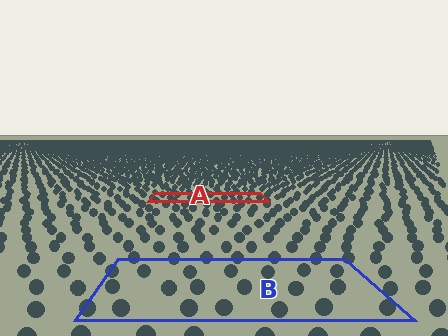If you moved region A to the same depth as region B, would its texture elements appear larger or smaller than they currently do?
They would appear larger. At a closer depth, the same texture elements are projected at a bigger on-screen size.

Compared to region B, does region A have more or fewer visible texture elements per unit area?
Region A has more texture elements per unit area — they are packed more densely because it is farther away.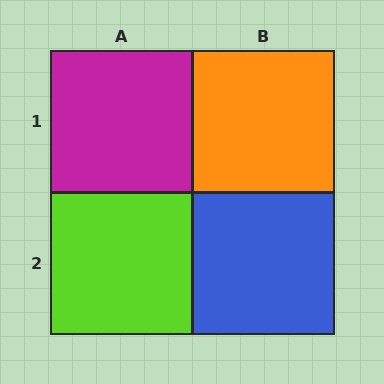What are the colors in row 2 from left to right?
Lime, blue.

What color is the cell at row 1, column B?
Orange.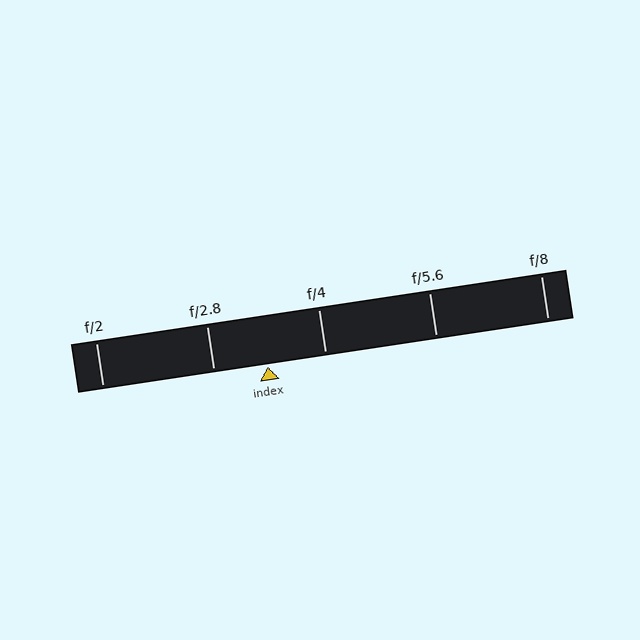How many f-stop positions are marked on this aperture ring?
There are 5 f-stop positions marked.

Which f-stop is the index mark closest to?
The index mark is closest to f/2.8.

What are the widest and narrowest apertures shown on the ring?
The widest aperture shown is f/2 and the narrowest is f/8.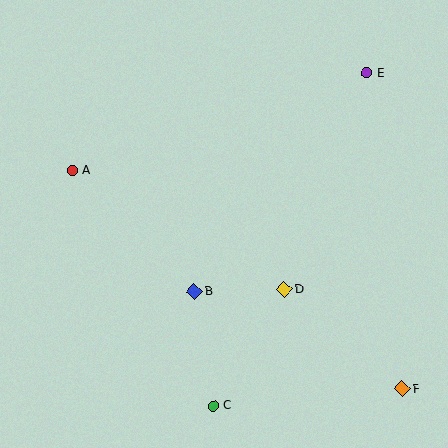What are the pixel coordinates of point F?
Point F is at (403, 389).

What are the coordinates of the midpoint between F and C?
The midpoint between F and C is at (308, 397).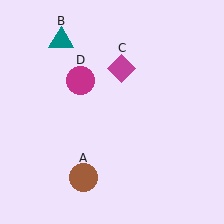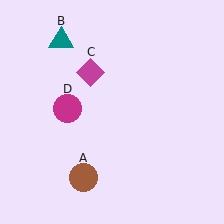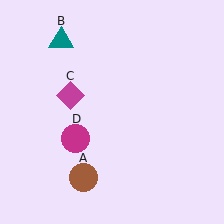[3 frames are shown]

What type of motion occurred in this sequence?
The magenta diamond (object C), magenta circle (object D) rotated counterclockwise around the center of the scene.